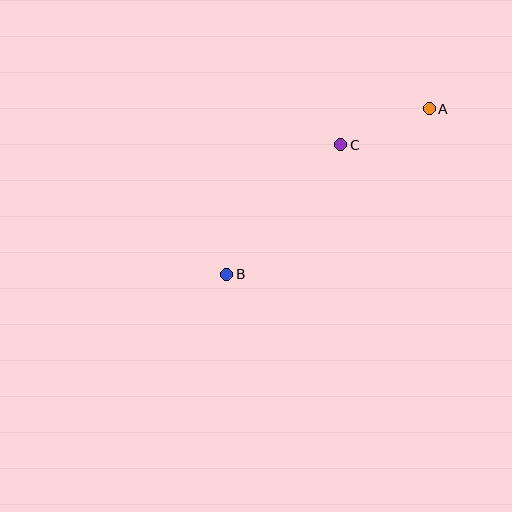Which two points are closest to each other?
Points A and C are closest to each other.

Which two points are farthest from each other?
Points A and B are farthest from each other.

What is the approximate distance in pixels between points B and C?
The distance between B and C is approximately 173 pixels.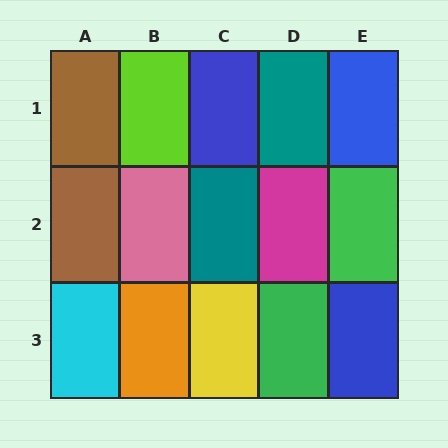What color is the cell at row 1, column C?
Blue.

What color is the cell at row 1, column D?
Teal.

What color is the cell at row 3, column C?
Yellow.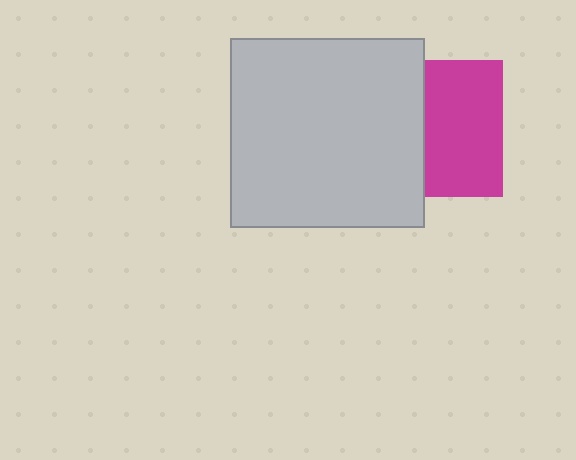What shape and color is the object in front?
The object in front is a light gray rectangle.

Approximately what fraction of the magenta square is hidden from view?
Roughly 43% of the magenta square is hidden behind the light gray rectangle.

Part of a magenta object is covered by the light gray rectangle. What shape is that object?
It is a square.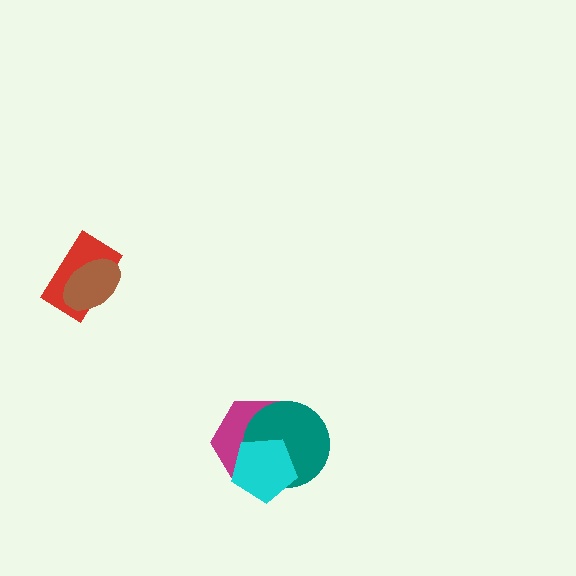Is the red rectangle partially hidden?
Yes, it is partially covered by another shape.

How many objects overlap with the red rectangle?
1 object overlaps with the red rectangle.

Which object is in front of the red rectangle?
The brown ellipse is in front of the red rectangle.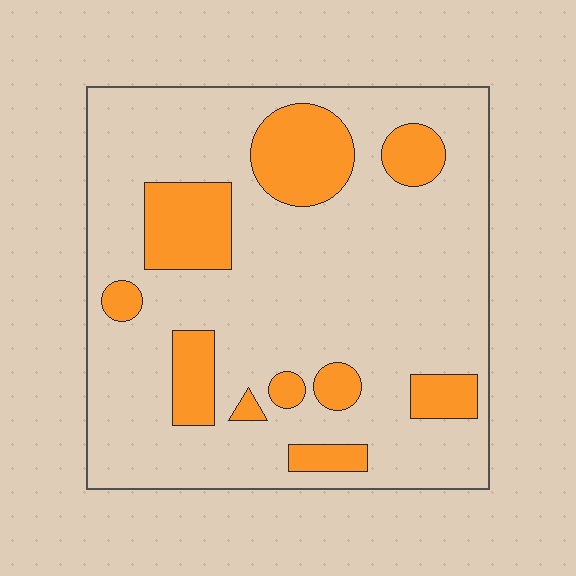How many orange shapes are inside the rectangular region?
10.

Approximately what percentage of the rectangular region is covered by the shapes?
Approximately 20%.